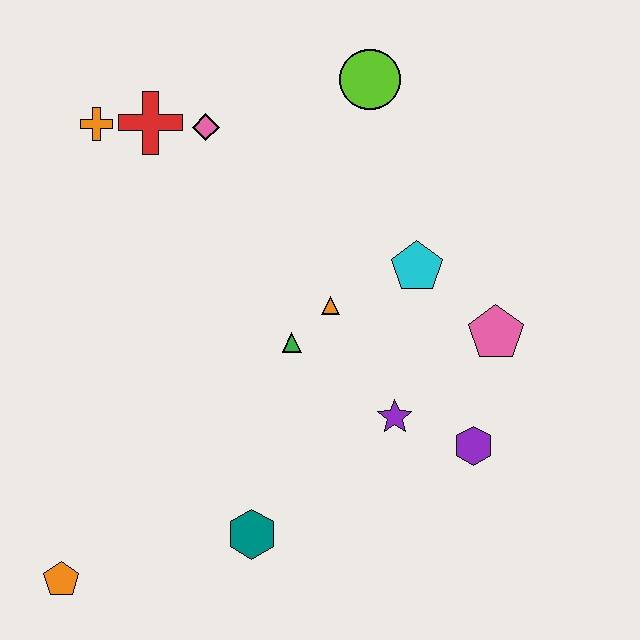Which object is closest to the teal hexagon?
The purple star is closest to the teal hexagon.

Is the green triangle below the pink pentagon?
Yes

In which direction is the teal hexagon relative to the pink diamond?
The teal hexagon is below the pink diamond.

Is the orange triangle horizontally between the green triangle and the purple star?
Yes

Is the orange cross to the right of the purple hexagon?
No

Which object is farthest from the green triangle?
The orange pentagon is farthest from the green triangle.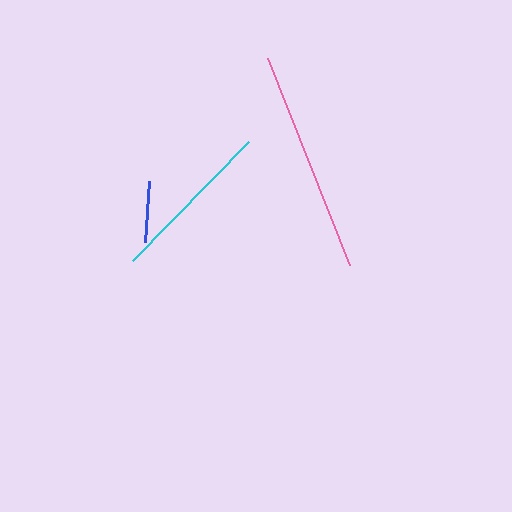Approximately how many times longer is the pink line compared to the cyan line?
The pink line is approximately 1.3 times the length of the cyan line.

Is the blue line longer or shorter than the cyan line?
The cyan line is longer than the blue line.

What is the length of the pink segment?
The pink segment is approximately 222 pixels long.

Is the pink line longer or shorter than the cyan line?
The pink line is longer than the cyan line.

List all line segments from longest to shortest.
From longest to shortest: pink, cyan, blue.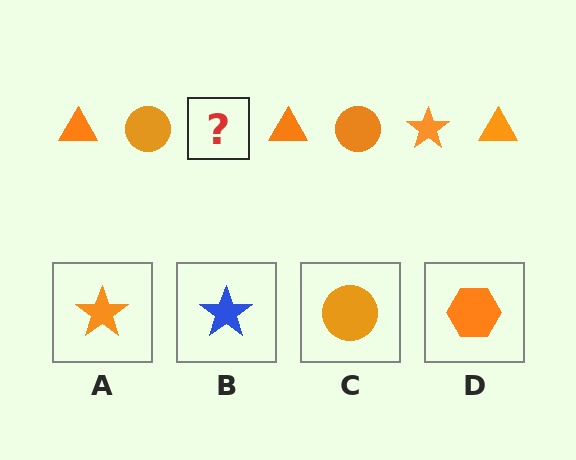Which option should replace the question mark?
Option A.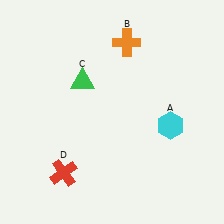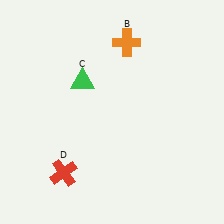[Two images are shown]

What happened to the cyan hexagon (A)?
The cyan hexagon (A) was removed in Image 2. It was in the bottom-right area of Image 1.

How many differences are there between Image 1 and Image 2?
There is 1 difference between the two images.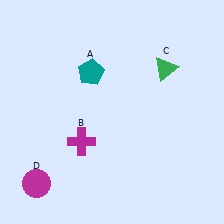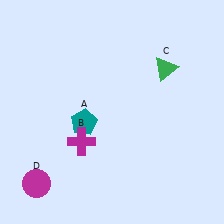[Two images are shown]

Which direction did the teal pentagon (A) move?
The teal pentagon (A) moved down.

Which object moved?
The teal pentagon (A) moved down.